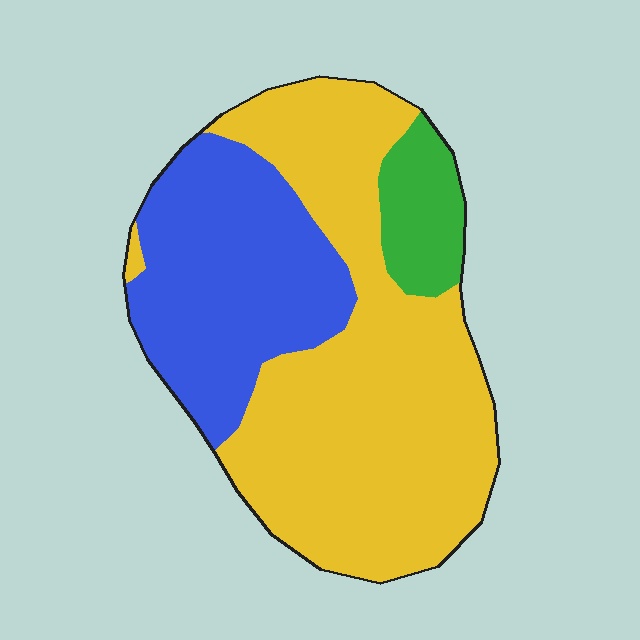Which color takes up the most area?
Yellow, at roughly 60%.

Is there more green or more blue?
Blue.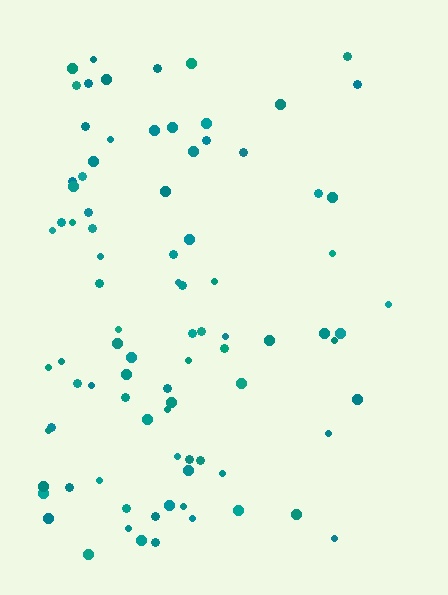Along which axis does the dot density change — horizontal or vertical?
Horizontal.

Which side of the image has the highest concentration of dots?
The left.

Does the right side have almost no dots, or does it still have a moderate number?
Still a moderate number, just noticeably fewer than the left.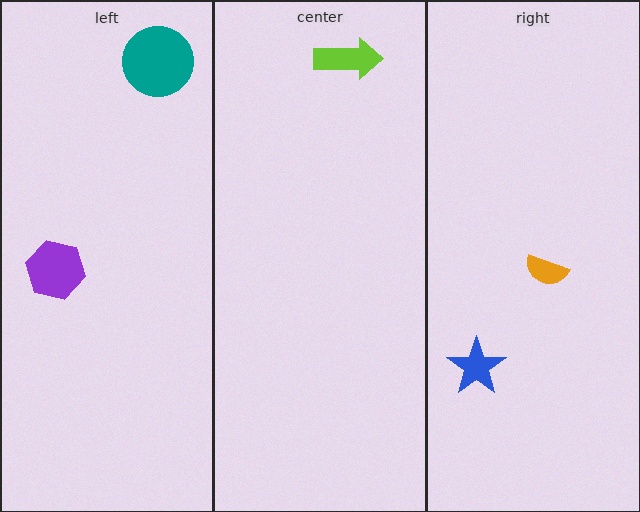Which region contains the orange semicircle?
The right region.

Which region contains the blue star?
The right region.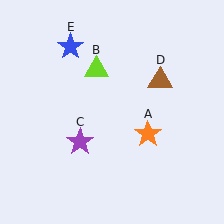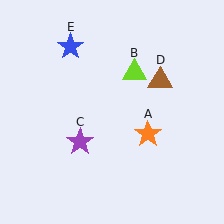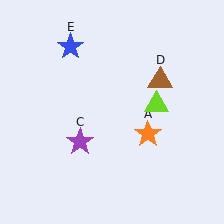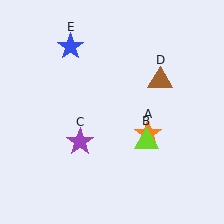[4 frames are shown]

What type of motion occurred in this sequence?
The lime triangle (object B) rotated clockwise around the center of the scene.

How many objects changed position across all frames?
1 object changed position: lime triangle (object B).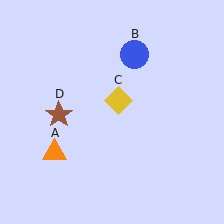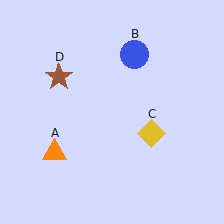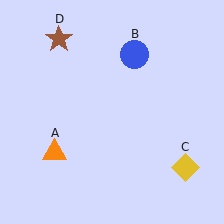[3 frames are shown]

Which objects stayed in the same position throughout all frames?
Orange triangle (object A) and blue circle (object B) remained stationary.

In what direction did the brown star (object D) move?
The brown star (object D) moved up.